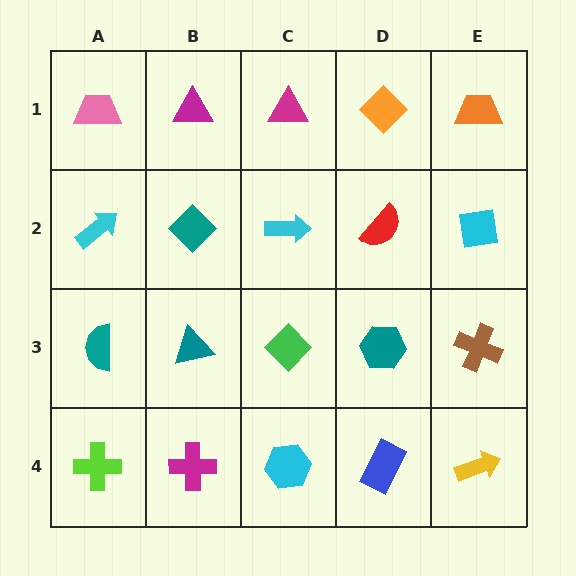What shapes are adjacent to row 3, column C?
A cyan arrow (row 2, column C), a cyan hexagon (row 4, column C), a teal triangle (row 3, column B), a teal hexagon (row 3, column D).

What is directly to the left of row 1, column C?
A magenta triangle.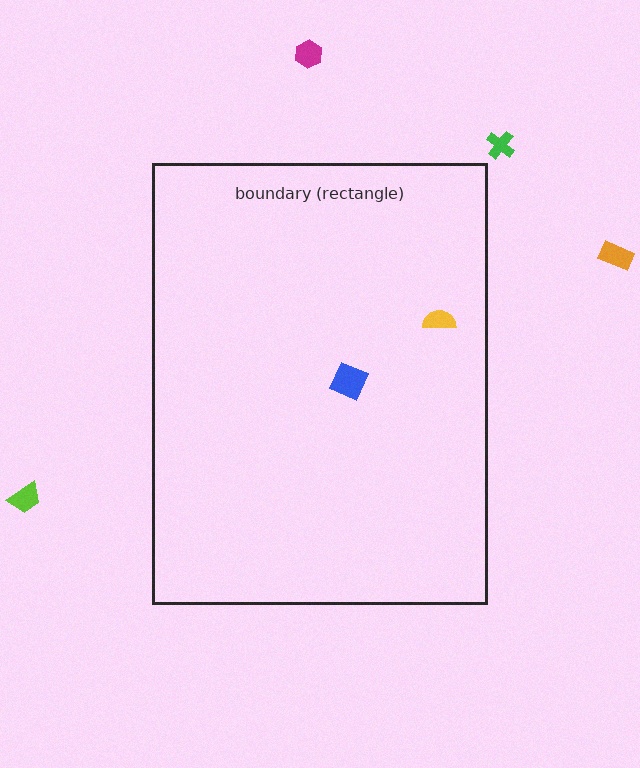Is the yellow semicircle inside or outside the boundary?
Inside.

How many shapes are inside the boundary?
2 inside, 4 outside.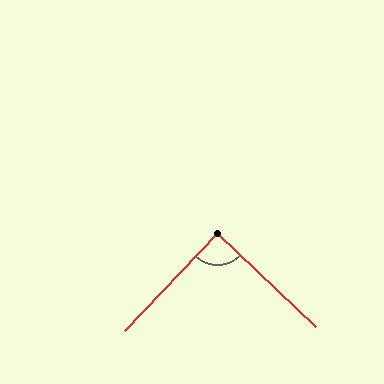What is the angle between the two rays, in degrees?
Approximately 90 degrees.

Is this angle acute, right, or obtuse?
It is approximately a right angle.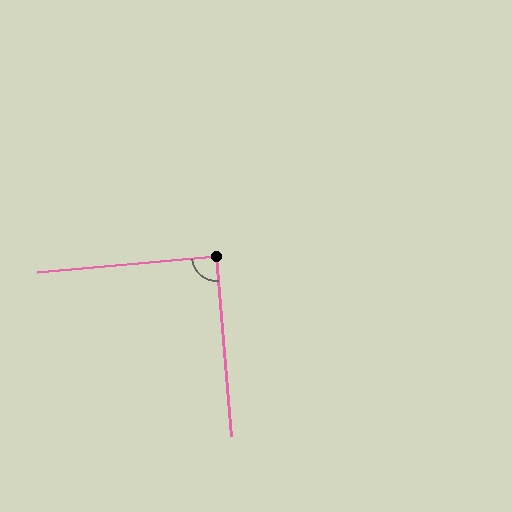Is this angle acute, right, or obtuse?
It is approximately a right angle.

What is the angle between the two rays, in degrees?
Approximately 90 degrees.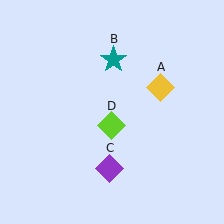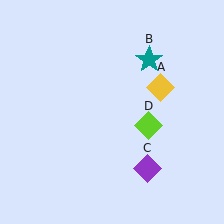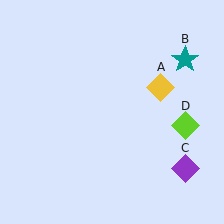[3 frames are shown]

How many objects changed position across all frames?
3 objects changed position: teal star (object B), purple diamond (object C), lime diamond (object D).